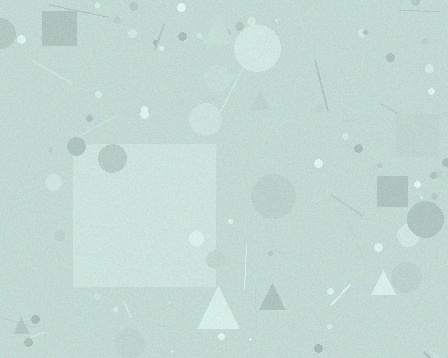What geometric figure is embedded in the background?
A square is embedded in the background.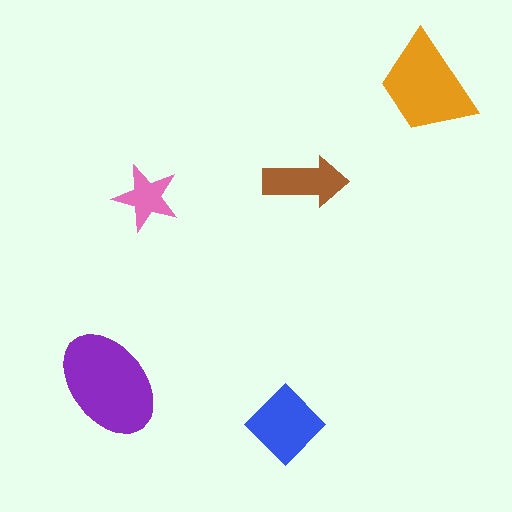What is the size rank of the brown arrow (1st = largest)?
4th.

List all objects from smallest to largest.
The pink star, the brown arrow, the blue diamond, the orange trapezoid, the purple ellipse.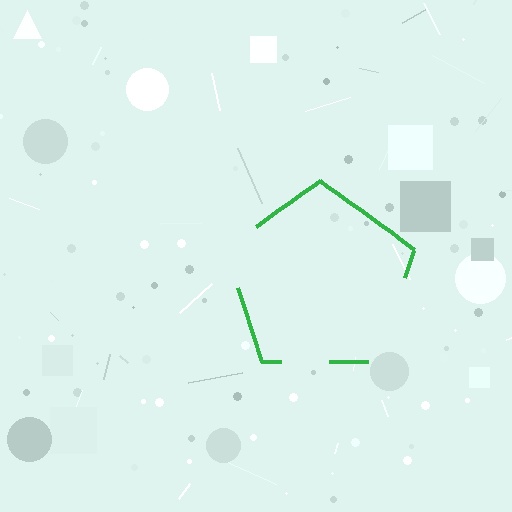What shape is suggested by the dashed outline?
The dashed outline suggests a pentagon.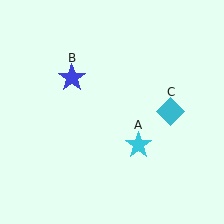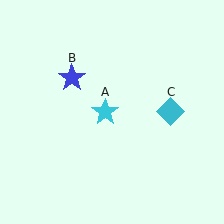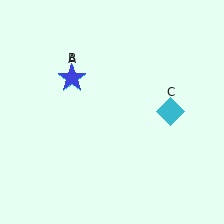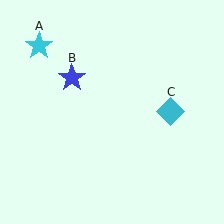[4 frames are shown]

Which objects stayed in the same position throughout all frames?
Blue star (object B) and cyan diamond (object C) remained stationary.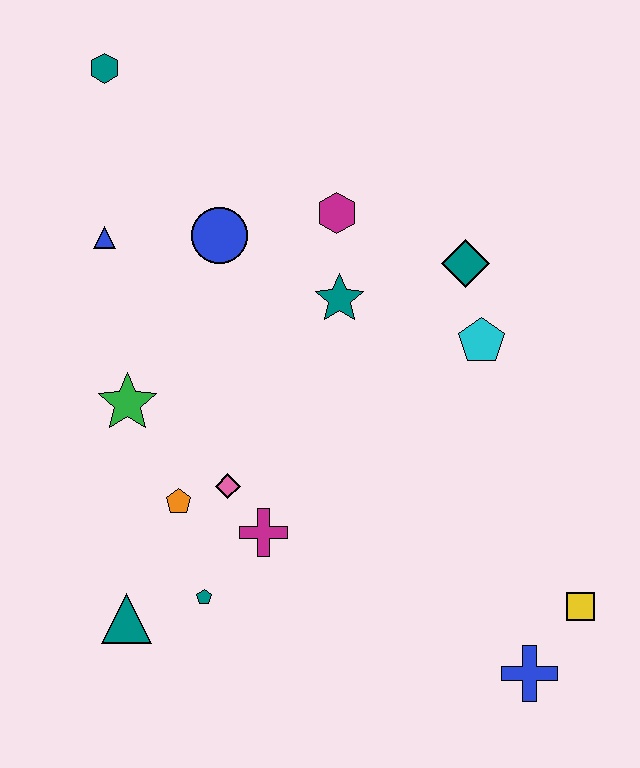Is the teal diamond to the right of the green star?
Yes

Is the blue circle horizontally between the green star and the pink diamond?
Yes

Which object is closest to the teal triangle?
The teal pentagon is closest to the teal triangle.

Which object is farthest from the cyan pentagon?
The teal hexagon is farthest from the cyan pentagon.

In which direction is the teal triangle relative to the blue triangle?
The teal triangle is below the blue triangle.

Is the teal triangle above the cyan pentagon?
No